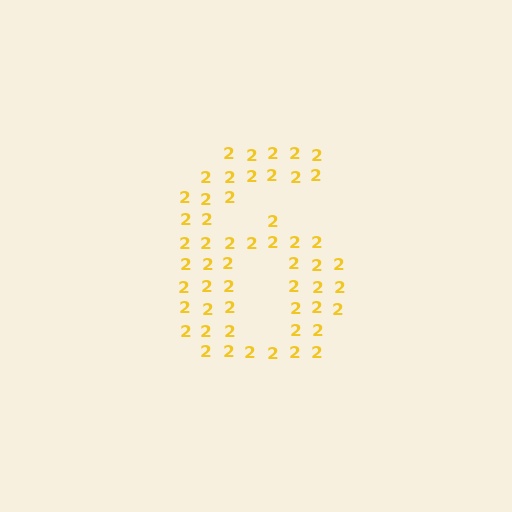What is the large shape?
The large shape is the digit 6.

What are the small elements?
The small elements are digit 2's.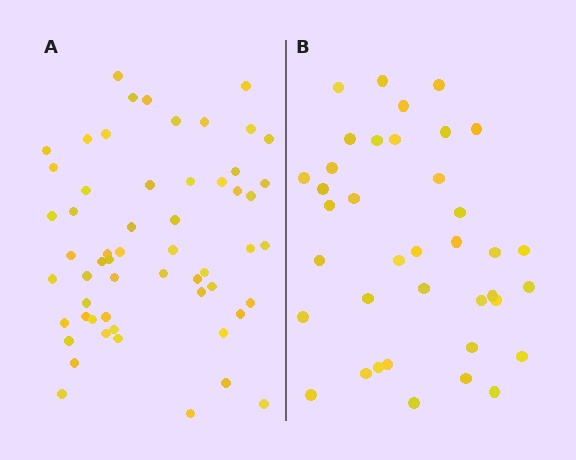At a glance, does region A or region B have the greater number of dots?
Region A (the left region) has more dots.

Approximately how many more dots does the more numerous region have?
Region A has approximately 20 more dots than region B.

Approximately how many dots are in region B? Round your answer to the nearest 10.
About 40 dots. (The exact count is 38, which rounds to 40.)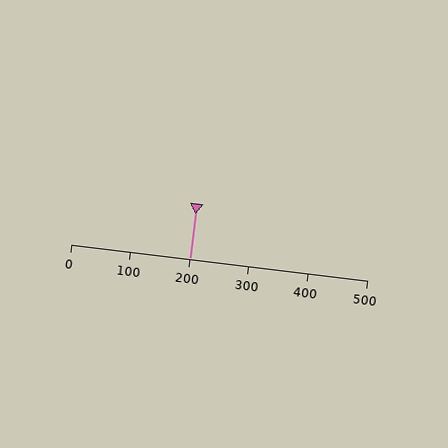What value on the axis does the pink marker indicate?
The marker indicates approximately 200.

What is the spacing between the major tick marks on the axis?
The major ticks are spaced 100 apart.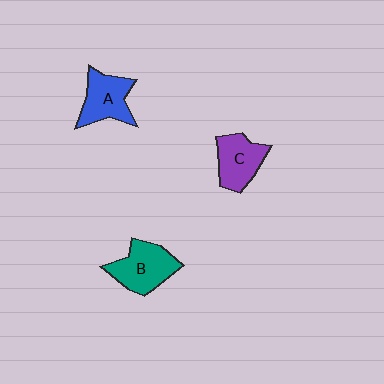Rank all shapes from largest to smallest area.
From largest to smallest: B (teal), A (blue), C (purple).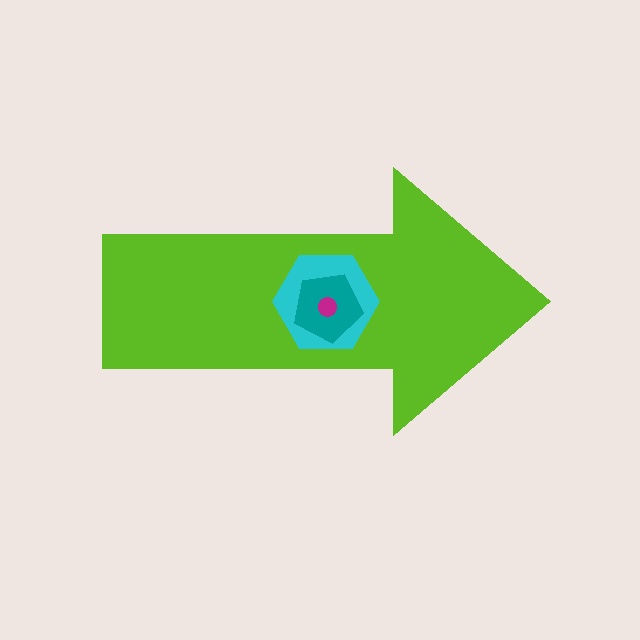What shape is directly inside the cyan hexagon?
The teal pentagon.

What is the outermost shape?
The lime arrow.